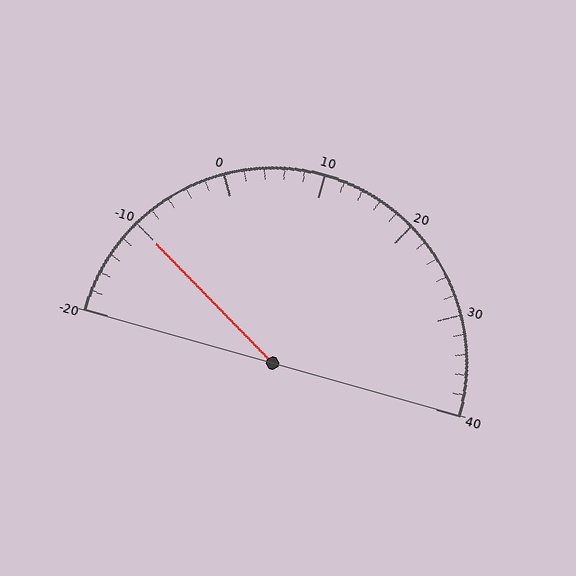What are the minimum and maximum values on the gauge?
The gauge ranges from -20 to 40.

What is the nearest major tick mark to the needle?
The nearest major tick mark is -10.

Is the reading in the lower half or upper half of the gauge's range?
The reading is in the lower half of the range (-20 to 40).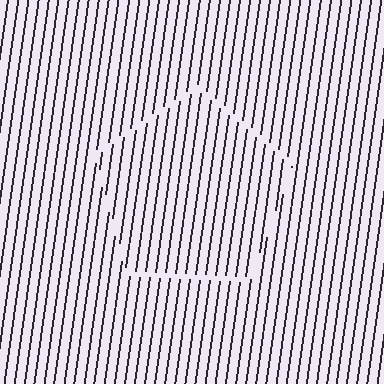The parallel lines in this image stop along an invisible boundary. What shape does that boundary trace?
An illusory pentagon. The interior of the shape contains the same grating, shifted by half a period — the contour is defined by the phase discontinuity where line-ends from the inner and outer gratings abut.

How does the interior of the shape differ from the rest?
The interior of the shape contains the same grating, shifted by half a period — the contour is defined by the phase discontinuity where line-ends from the inner and outer gratings abut.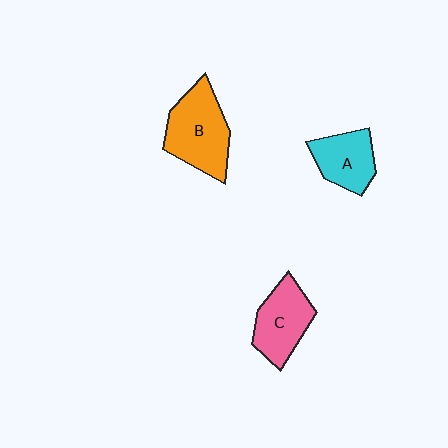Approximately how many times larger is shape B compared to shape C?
Approximately 1.3 times.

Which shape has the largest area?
Shape B (orange).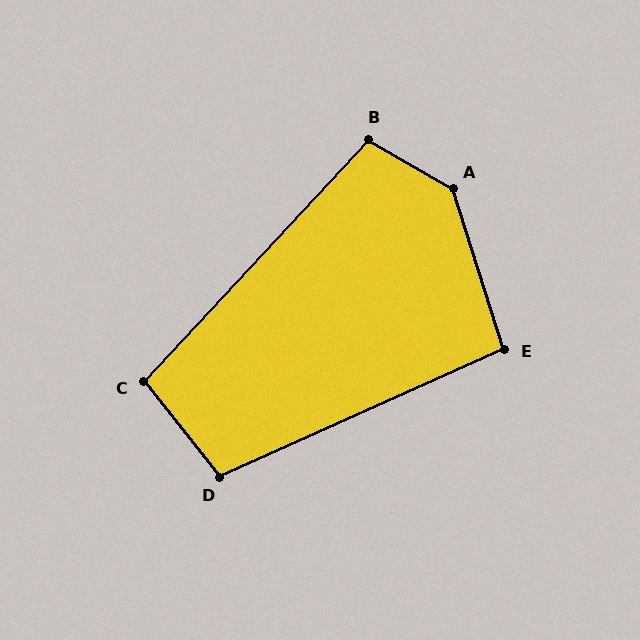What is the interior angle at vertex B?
Approximately 103 degrees (obtuse).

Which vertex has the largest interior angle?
A, at approximately 138 degrees.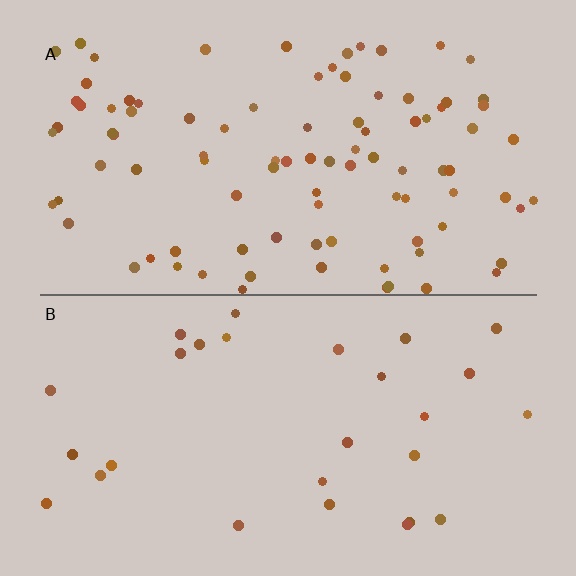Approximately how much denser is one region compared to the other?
Approximately 3.3× — region A over region B.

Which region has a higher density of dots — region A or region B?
A (the top).